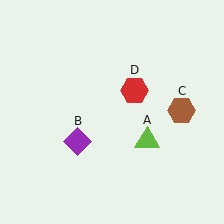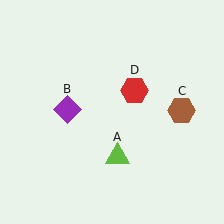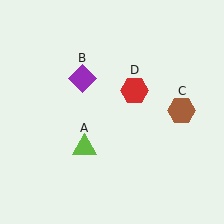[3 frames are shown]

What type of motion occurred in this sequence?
The lime triangle (object A), purple diamond (object B) rotated clockwise around the center of the scene.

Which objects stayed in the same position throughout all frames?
Brown hexagon (object C) and red hexagon (object D) remained stationary.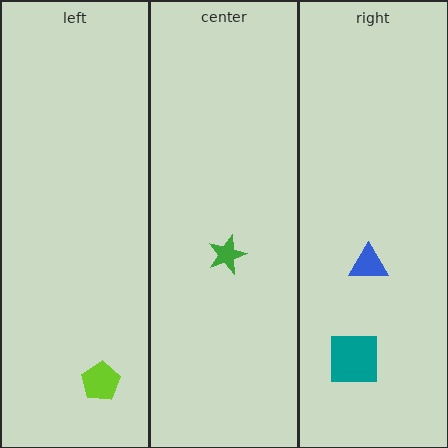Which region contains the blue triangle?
The right region.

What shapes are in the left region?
The lime pentagon.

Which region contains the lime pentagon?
The left region.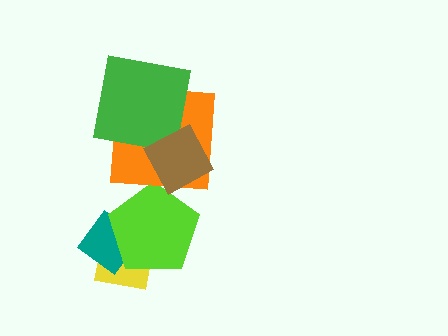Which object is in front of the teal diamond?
The lime pentagon is in front of the teal diamond.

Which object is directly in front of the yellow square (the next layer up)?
The teal diamond is directly in front of the yellow square.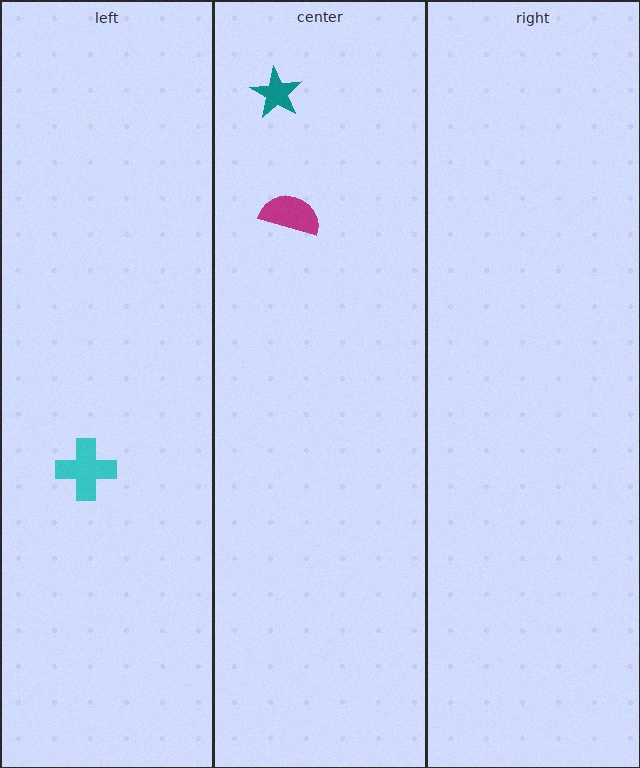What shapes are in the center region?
The magenta semicircle, the teal star.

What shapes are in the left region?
The cyan cross.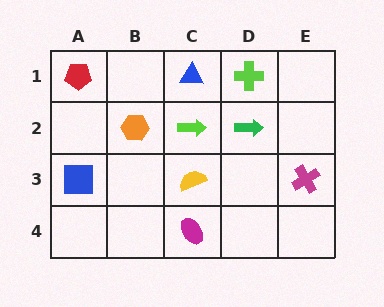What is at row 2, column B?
An orange hexagon.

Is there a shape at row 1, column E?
No, that cell is empty.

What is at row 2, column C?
A lime arrow.